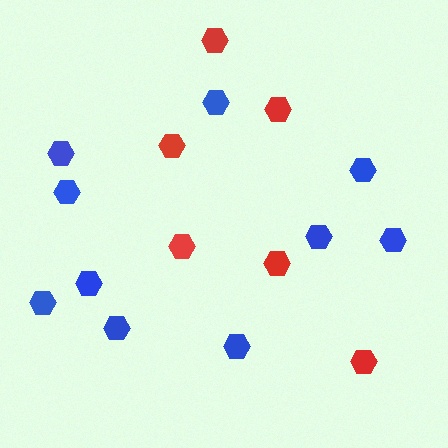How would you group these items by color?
There are 2 groups: one group of blue hexagons (10) and one group of red hexagons (6).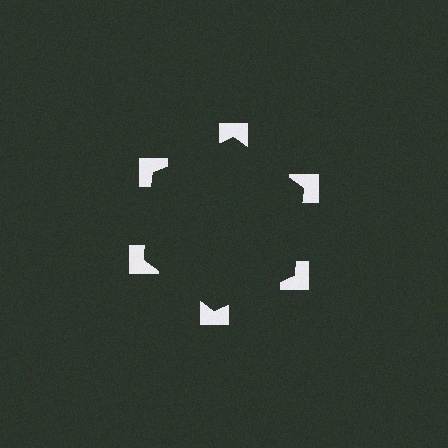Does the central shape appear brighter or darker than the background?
It typically appears slightly darker than the background, even though no actual brightness change is drawn.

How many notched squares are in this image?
There are 6 — one at each vertex of the illusory hexagon.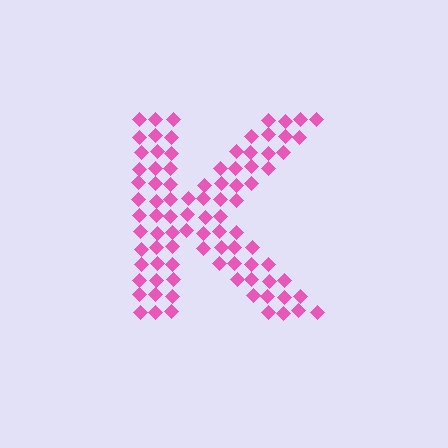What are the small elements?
The small elements are diamonds.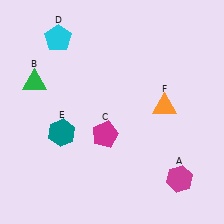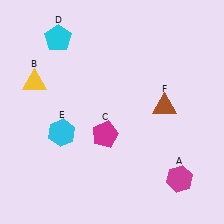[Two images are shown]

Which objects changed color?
B changed from green to yellow. E changed from teal to cyan. F changed from orange to brown.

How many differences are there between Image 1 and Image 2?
There are 3 differences between the two images.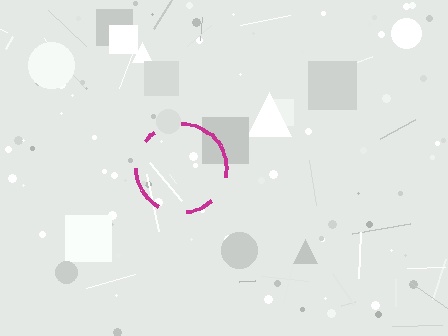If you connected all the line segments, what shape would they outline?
They would outline a circle.